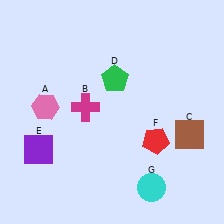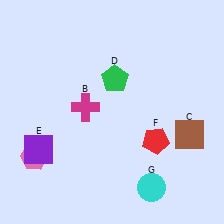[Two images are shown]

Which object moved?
The pink hexagon (A) moved down.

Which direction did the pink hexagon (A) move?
The pink hexagon (A) moved down.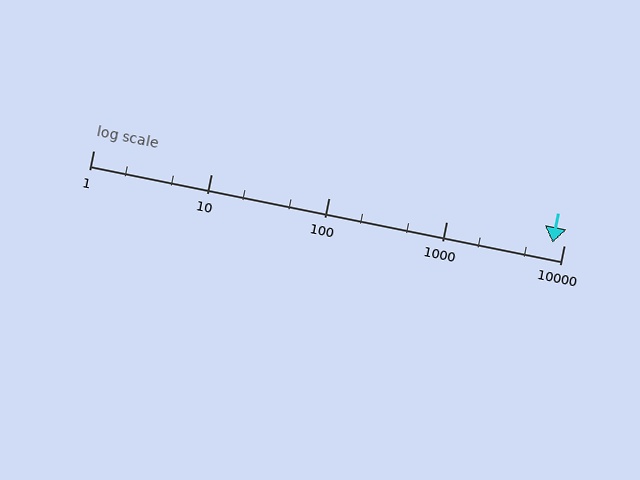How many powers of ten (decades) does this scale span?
The scale spans 4 decades, from 1 to 10000.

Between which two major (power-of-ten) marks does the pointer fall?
The pointer is between 1000 and 10000.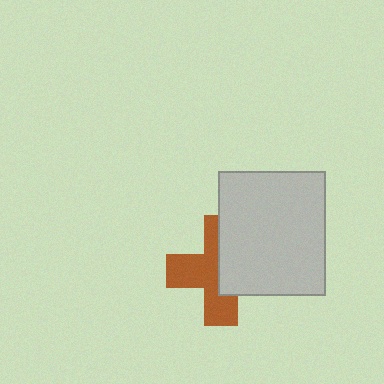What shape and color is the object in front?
The object in front is a light gray rectangle.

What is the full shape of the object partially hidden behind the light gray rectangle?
The partially hidden object is a brown cross.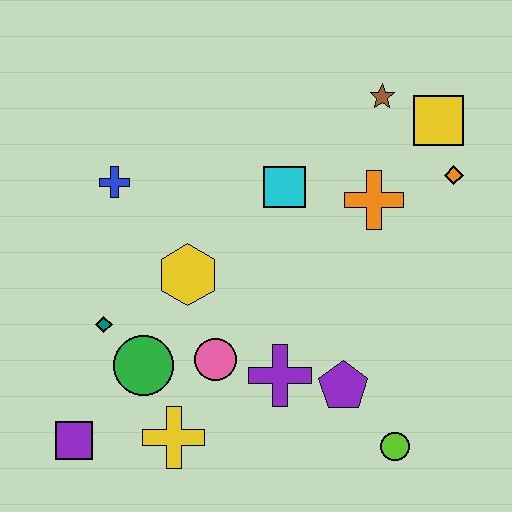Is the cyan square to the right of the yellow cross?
Yes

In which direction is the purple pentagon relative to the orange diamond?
The purple pentagon is below the orange diamond.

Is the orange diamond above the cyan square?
Yes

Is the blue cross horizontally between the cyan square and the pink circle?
No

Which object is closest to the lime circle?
The purple pentagon is closest to the lime circle.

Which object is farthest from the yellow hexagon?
The yellow square is farthest from the yellow hexagon.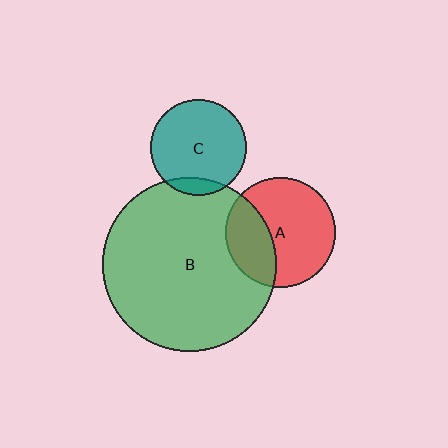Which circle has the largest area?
Circle B (green).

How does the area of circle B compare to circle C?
Approximately 3.3 times.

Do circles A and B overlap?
Yes.